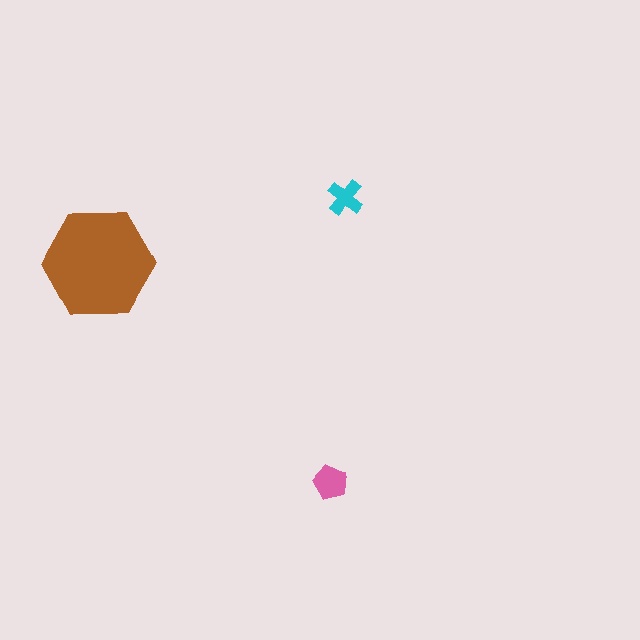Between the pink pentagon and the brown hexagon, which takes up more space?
The brown hexagon.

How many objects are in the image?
There are 3 objects in the image.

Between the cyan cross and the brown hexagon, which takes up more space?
The brown hexagon.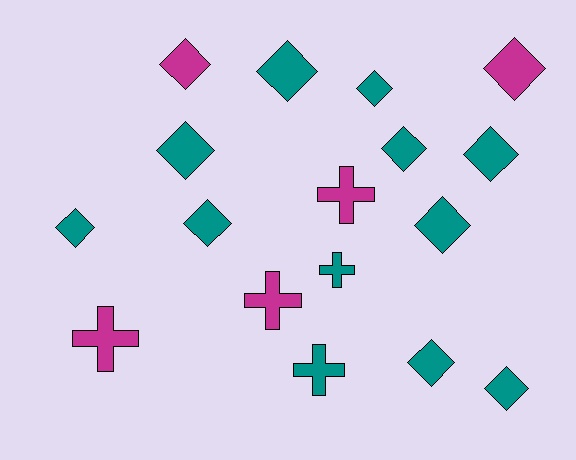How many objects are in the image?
There are 17 objects.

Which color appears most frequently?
Teal, with 12 objects.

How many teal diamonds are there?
There are 10 teal diamonds.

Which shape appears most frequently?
Diamond, with 12 objects.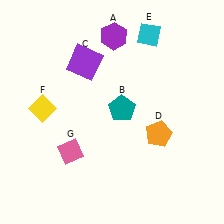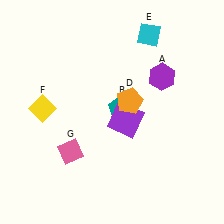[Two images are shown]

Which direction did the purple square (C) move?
The purple square (C) moved down.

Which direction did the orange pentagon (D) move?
The orange pentagon (D) moved up.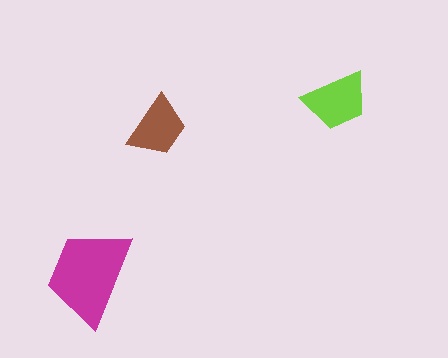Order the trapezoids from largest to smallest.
the magenta one, the lime one, the brown one.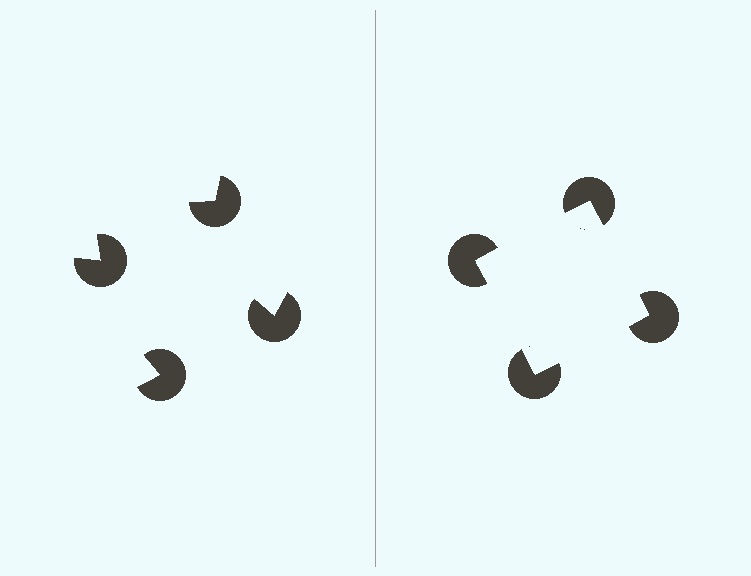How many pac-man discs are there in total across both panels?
8 — 4 on each side.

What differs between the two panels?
The pac-man discs are positioned identically on both sides; only the wedge orientations differ. On the right they align to a square; on the left they are misaligned.